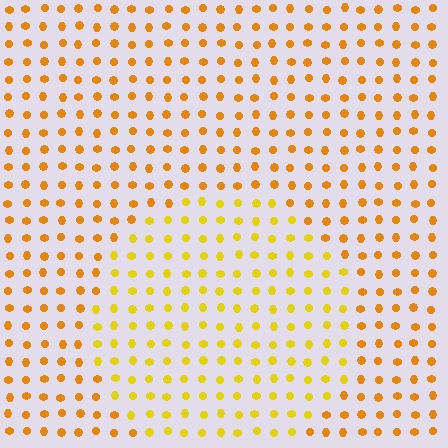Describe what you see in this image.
The image is filled with small orange elements in a uniform arrangement. A circle-shaped region is visible where the elements are tinted to a slightly different hue, forming a subtle color boundary.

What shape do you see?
I see a circle.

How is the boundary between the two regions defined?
The boundary is defined purely by a slight shift in hue (about 22 degrees). Spacing, size, and orientation are identical on both sides.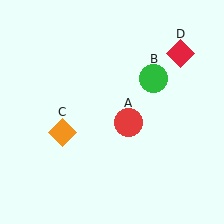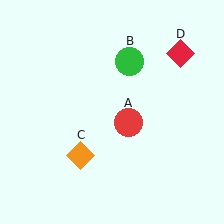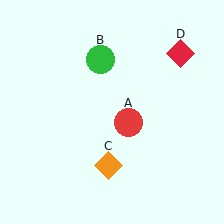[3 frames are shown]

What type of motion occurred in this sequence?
The green circle (object B), orange diamond (object C) rotated counterclockwise around the center of the scene.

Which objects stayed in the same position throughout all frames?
Red circle (object A) and red diamond (object D) remained stationary.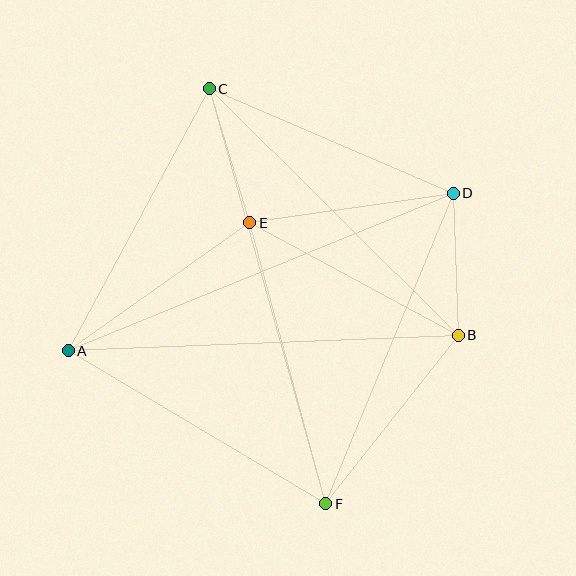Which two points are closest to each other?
Points C and E are closest to each other.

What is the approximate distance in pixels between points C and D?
The distance between C and D is approximately 265 pixels.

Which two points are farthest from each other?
Points C and F are farthest from each other.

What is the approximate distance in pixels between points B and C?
The distance between B and C is approximately 350 pixels.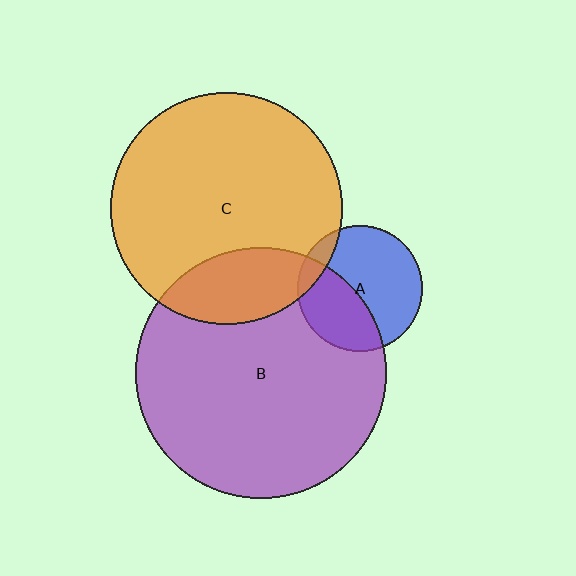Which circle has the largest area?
Circle B (purple).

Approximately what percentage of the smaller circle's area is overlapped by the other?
Approximately 20%.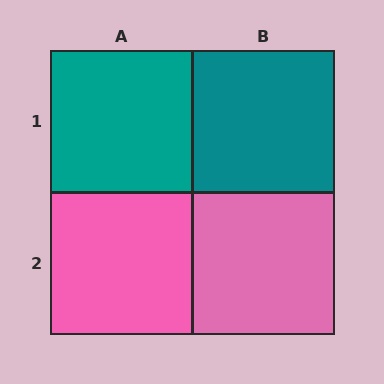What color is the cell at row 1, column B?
Teal.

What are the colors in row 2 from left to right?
Pink, pink.